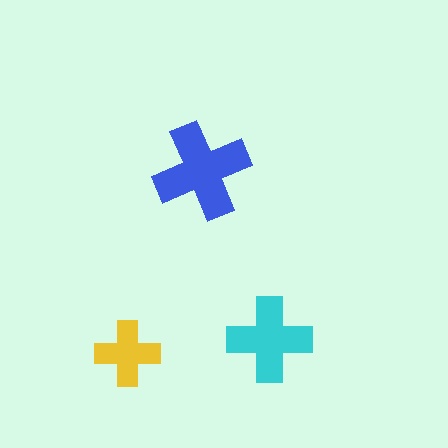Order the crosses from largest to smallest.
the blue one, the cyan one, the yellow one.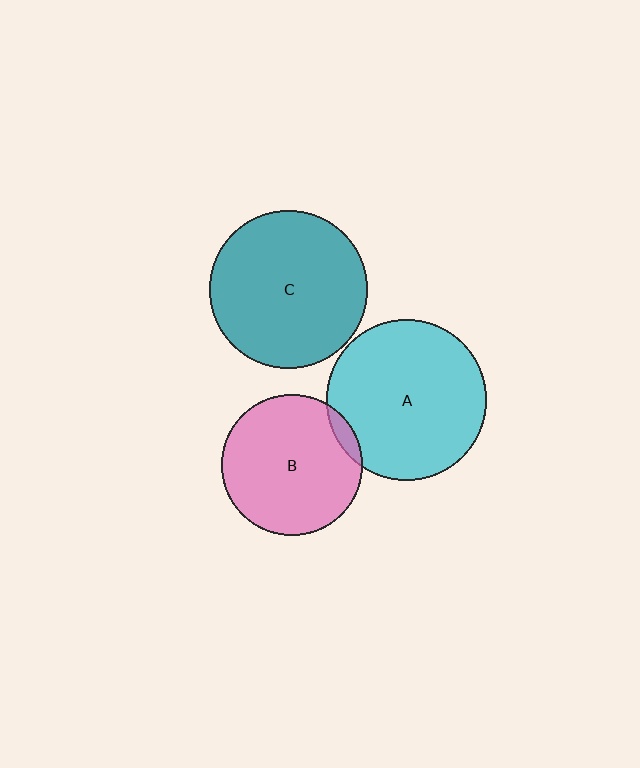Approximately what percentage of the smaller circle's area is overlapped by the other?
Approximately 5%.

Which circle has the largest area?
Circle A (cyan).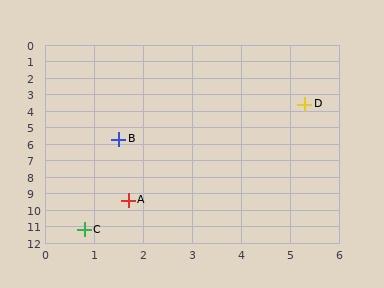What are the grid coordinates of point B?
Point B is at approximately (1.5, 5.7).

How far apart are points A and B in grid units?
Points A and B are about 3.7 grid units apart.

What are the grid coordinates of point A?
Point A is at approximately (1.7, 9.4).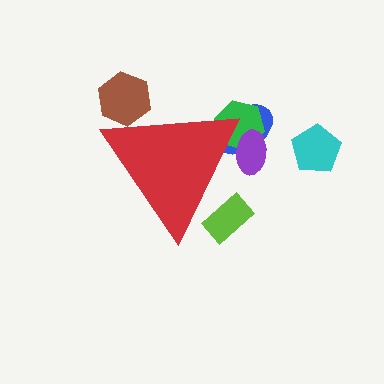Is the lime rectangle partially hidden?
Yes, the lime rectangle is partially hidden behind the red triangle.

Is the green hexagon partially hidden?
Yes, the green hexagon is partially hidden behind the red triangle.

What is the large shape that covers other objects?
A red triangle.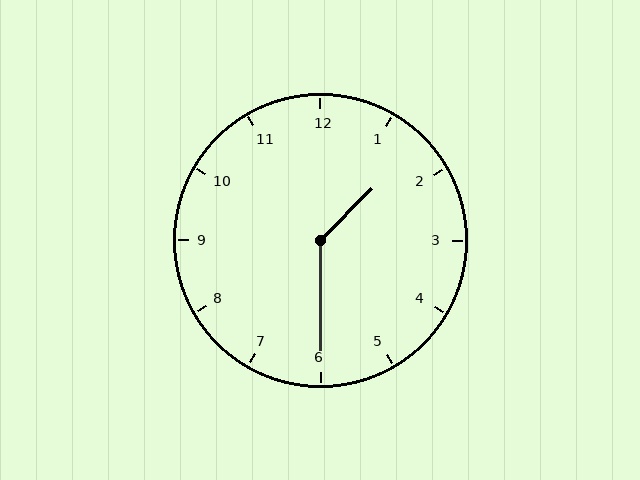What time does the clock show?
1:30.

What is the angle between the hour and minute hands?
Approximately 135 degrees.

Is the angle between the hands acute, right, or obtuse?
It is obtuse.